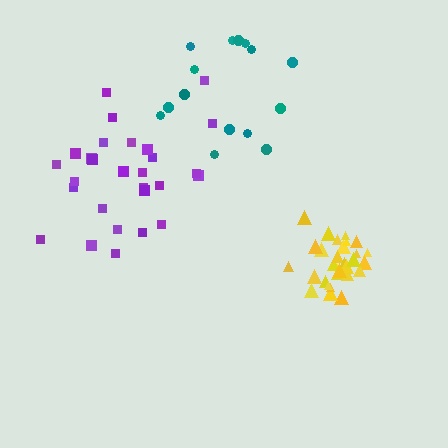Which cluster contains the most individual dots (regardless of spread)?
Yellow (30).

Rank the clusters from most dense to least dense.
yellow, purple, teal.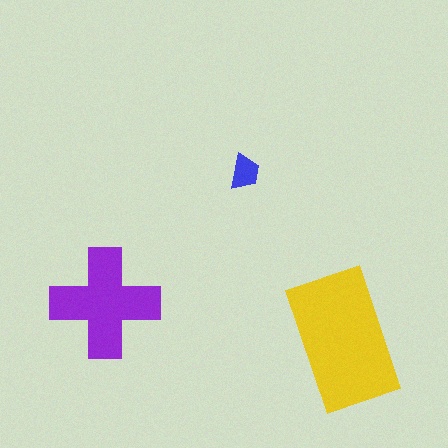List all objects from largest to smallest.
The yellow rectangle, the purple cross, the blue trapezoid.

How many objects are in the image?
There are 3 objects in the image.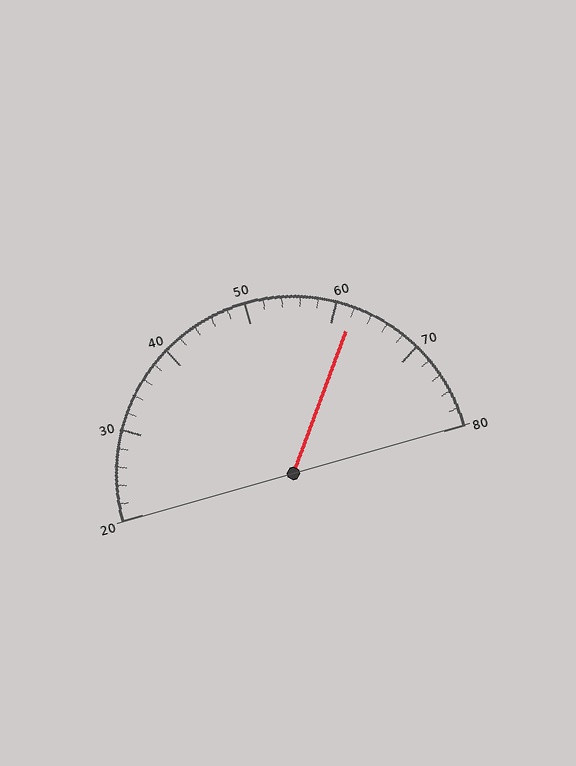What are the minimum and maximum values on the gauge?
The gauge ranges from 20 to 80.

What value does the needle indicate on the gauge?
The needle indicates approximately 62.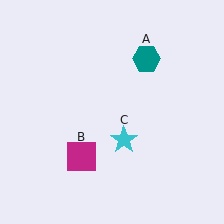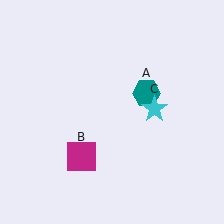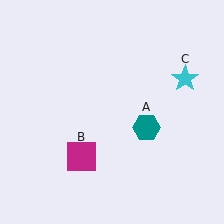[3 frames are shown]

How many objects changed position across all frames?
2 objects changed position: teal hexagon (object A), cyan star (object C).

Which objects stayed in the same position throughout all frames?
Magenta square (object B) remained stationary.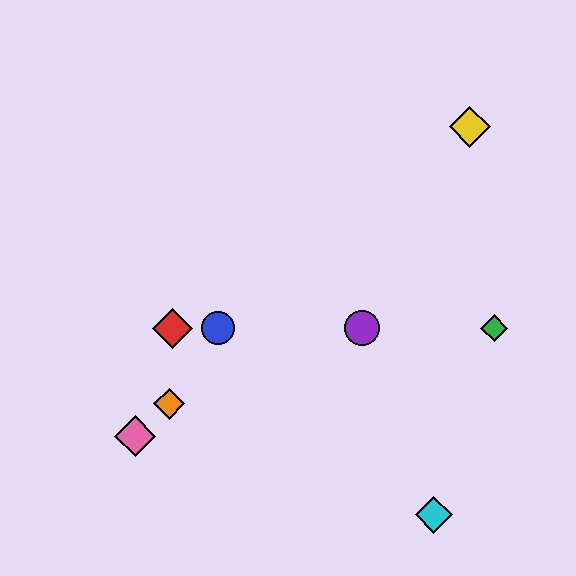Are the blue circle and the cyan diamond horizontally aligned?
No, the blue circle is at y≈328 and the cyan diamond is at y≈515.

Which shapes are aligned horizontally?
The red diamond, the blue circle, the green diamond, the purple circle are aligned horizontally.